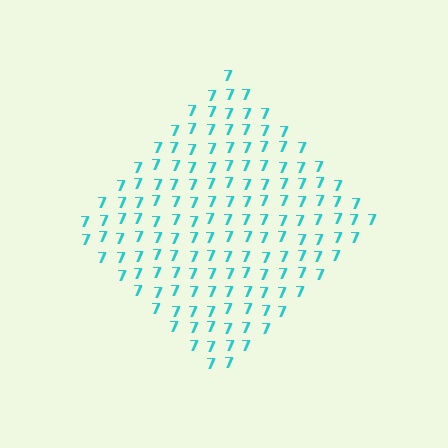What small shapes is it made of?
It is made of small digit 7's.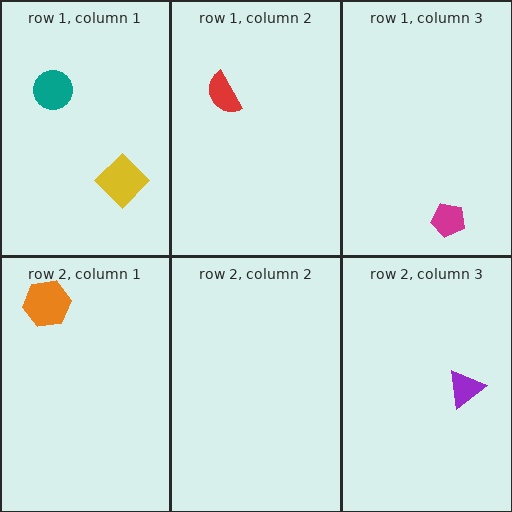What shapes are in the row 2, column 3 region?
The purple triangle.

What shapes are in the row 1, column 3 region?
The magenta pentagon.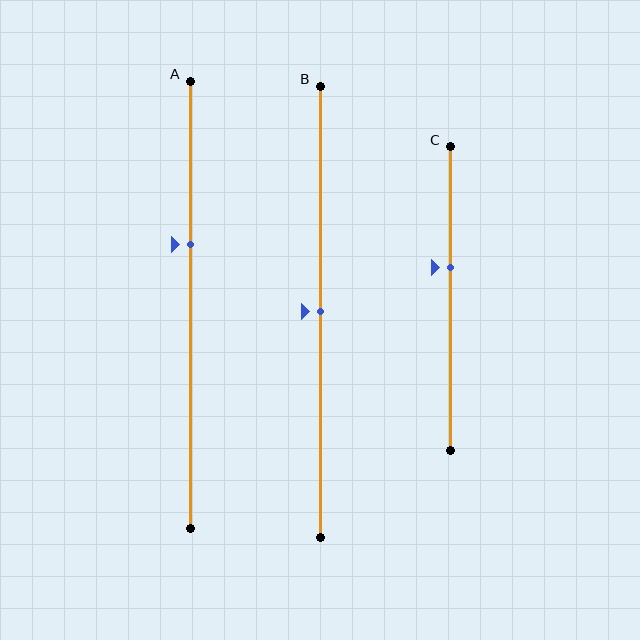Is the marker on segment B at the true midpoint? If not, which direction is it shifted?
Yes, the marker on segment B is at the true midpoint.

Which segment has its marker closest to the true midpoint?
Segment B has its marker closest to the true midpoint.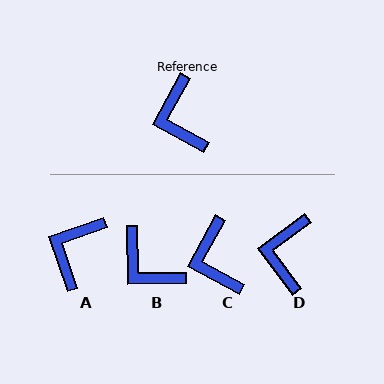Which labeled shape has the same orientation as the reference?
C.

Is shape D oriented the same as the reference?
No, it is off by about 25 degrees.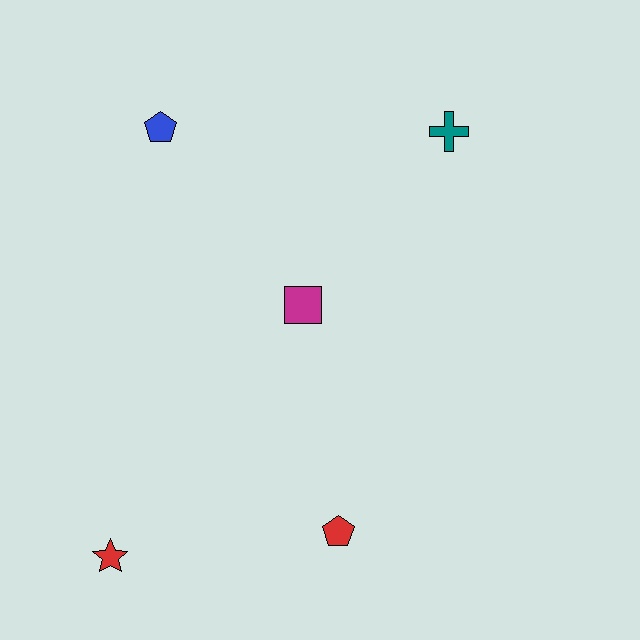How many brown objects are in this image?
There are no brown objects.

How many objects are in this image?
There are 5 objects.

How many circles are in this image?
There are no circles.